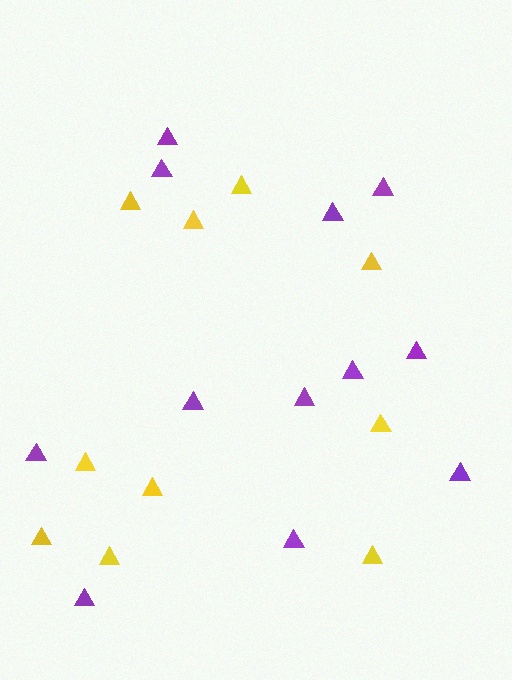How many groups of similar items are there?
There are 2 groups: one group of purple triangles (12) and one group of yellow triangles (10).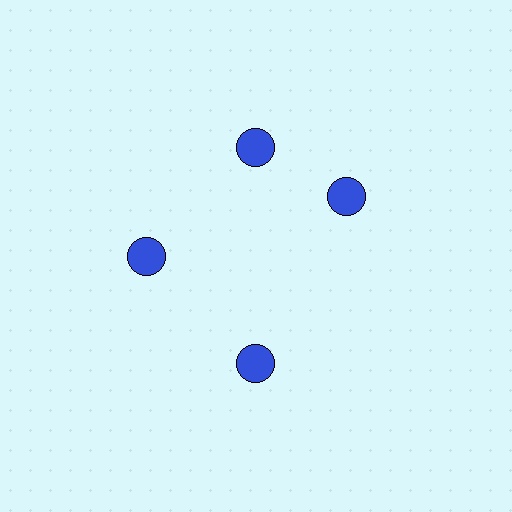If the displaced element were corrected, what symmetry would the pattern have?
It would have 4-fold rotational symmetry — the pattern would map onto itself every 90 degrees.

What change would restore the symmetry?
The symmetry would be restored by rotating it back into even spacing with its neighbors so that all 4 circles sit at equal angles and equal distance from the center.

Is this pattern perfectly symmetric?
No. The 4 blue circles are arranged in a ring, but one element near the 3 o'clock position is rotated out of alignment along the ring, breaking the 4-fold rotational symmetry.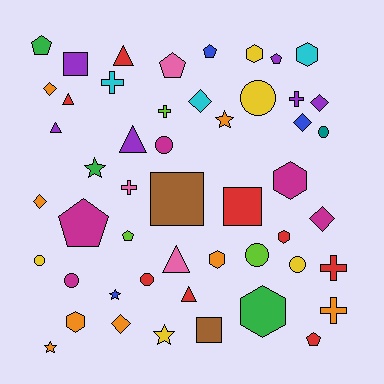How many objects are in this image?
There are 50 objects.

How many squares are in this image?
There are 4 squares.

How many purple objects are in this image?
There are 6 purple objects.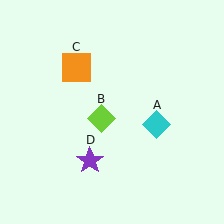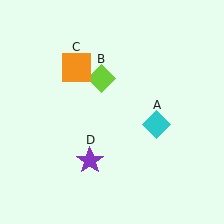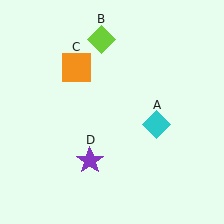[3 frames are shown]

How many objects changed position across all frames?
1 object changed position: lime diamond (object B).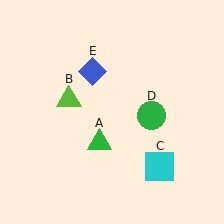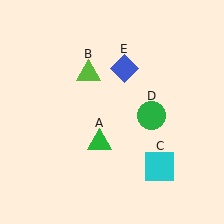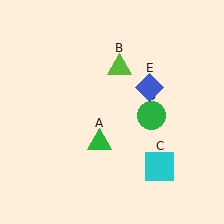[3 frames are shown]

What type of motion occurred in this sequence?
The lime triangle (object B), blue diamond (object E) rotated clockwise around the center of the scene.